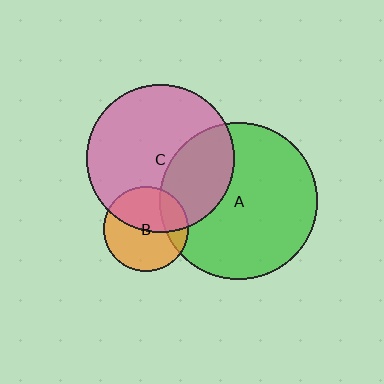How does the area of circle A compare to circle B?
Approximately 3.4 times.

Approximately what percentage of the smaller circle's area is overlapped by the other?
Approximately 20%.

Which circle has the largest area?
Circle A (green).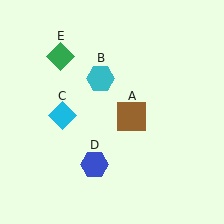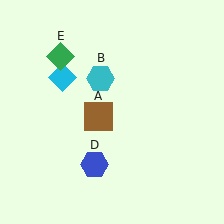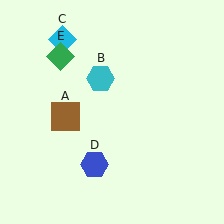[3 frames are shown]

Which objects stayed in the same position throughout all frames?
Cyan hexagon (object B) and blue hexagon (object D) and green diamond (object E) remained stationary.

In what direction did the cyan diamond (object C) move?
The cyan diamond (object C) moved up.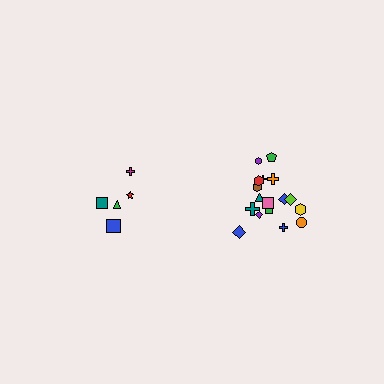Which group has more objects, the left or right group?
The right group.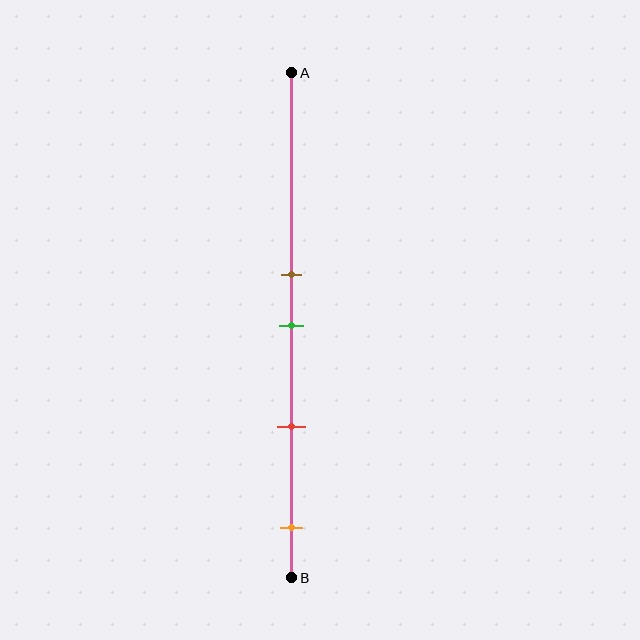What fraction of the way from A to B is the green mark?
The green mark is approximately 50% (0.5) of the way from A to B.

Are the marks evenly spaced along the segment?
No, the marks are not evenly spaced.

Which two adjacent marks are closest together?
The brown and green marks are the closest adjacent pair.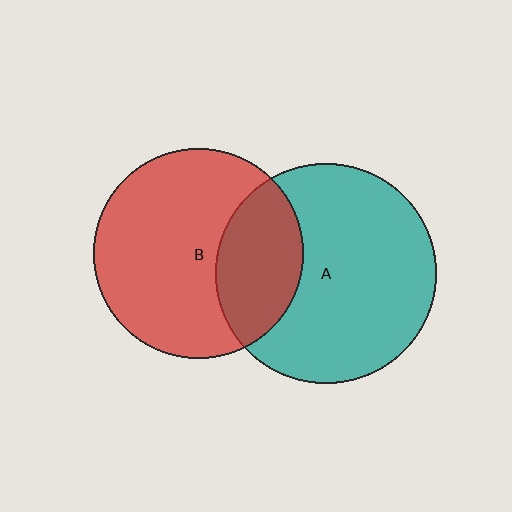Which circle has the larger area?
Circle A (teal).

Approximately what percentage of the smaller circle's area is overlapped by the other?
Approximately 30%.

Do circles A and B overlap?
Yes.